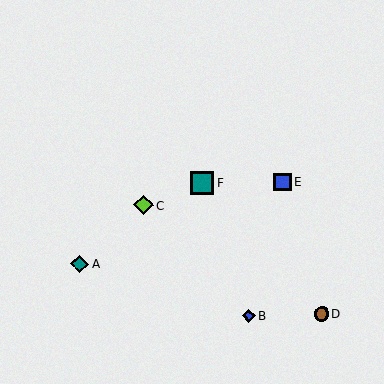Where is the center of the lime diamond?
The center of the lime diamond is at (144, 205).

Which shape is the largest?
The teal square (labeled F) is the largest.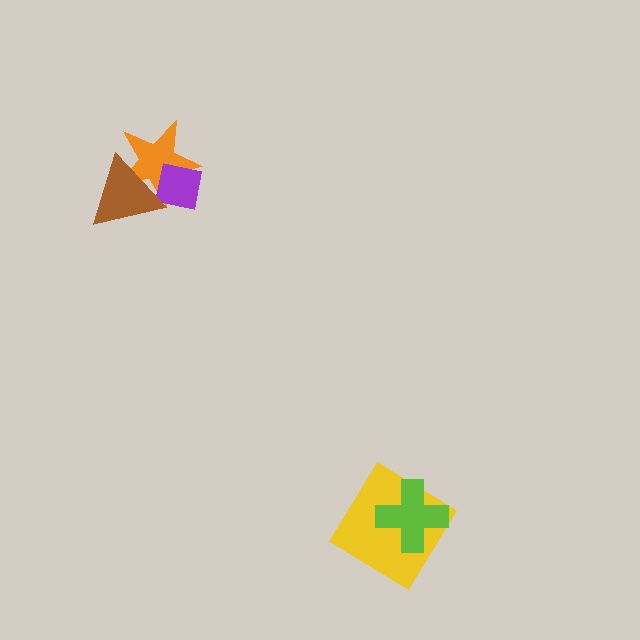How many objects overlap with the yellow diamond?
1 object overlaps with the yellow diamond.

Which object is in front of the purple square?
The brown triangle is in front of the purple square.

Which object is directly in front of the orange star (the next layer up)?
The purple square is directly in front of the orange star.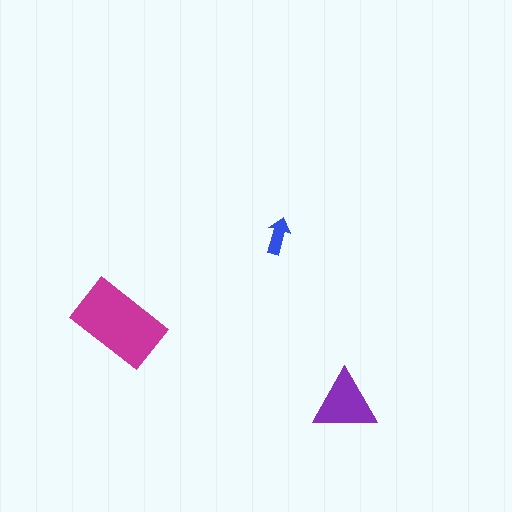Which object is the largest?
The magenta rectangle.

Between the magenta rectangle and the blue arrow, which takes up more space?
The magenta rectangle.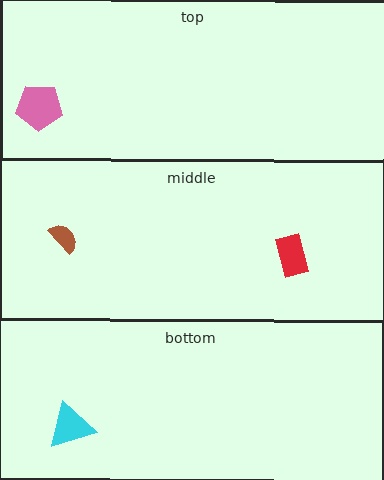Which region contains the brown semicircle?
The middle region.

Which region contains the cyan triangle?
The bottom region.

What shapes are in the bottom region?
The cyan triangle.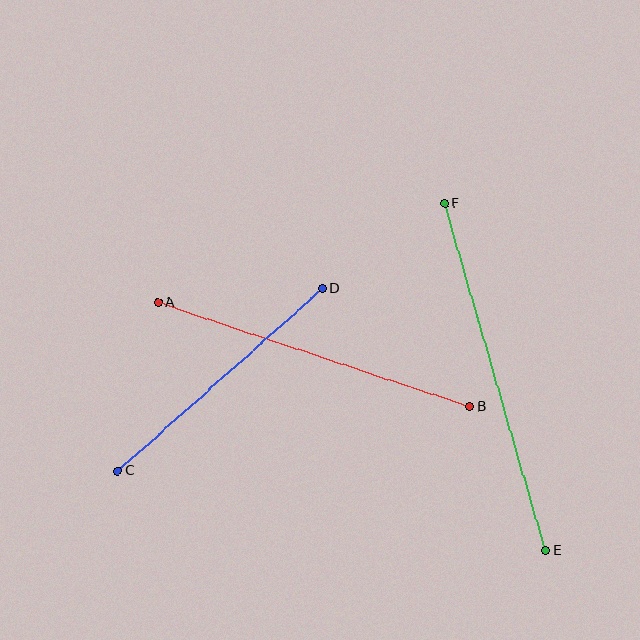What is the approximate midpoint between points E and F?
The midpoint is at approximately (495, 377) pixels.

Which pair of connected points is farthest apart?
Points E and F are farthest apart.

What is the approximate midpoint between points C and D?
The midpoint is at approximately (220, 379) pixels.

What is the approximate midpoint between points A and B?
The midpoint is at approximately (314, 354) pixels.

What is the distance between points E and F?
The distance is approximately 361 pixels.